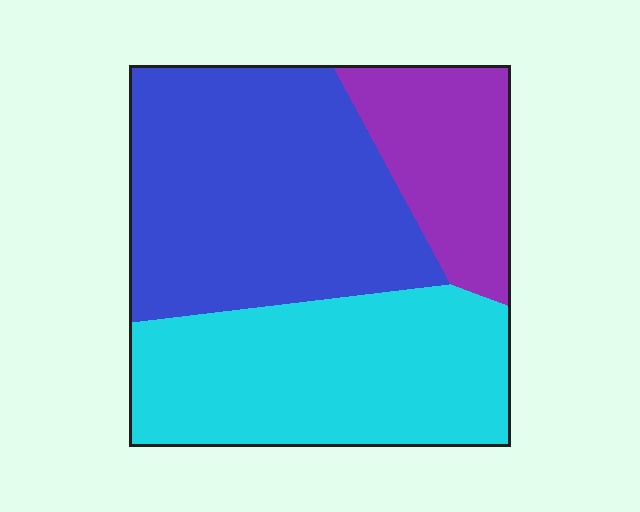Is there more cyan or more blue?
Blue.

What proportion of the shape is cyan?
Cyan covers around 40% of the shape.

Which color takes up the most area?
Blue, at roughly 45%.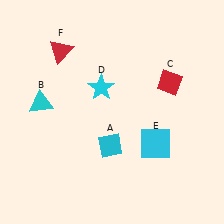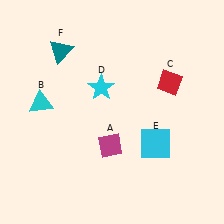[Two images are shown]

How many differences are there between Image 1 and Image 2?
There are 2 differences between the two images.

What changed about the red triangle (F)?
In Image 1, F is red. In Image 2, it changed to teal.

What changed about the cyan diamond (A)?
In Image 1, A is cyan. In Image 2, it changed to magenta.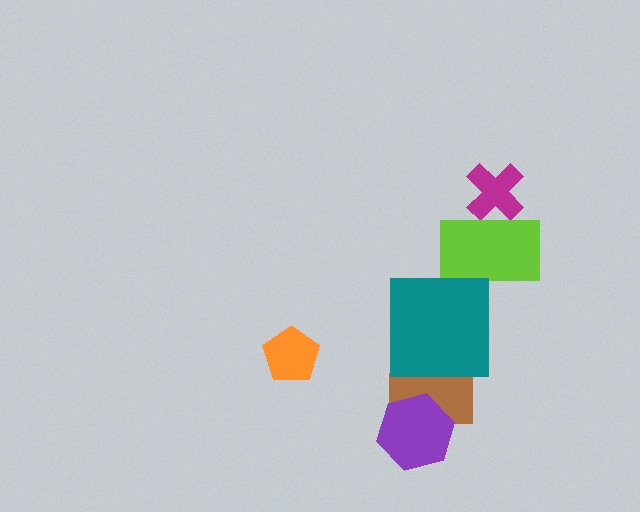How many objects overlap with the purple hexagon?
1 object overlaps with the purple hexagon.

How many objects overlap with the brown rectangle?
2 objects overlap with the brown rectangle.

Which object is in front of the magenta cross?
The lime rectangle is in front of the magenta cross.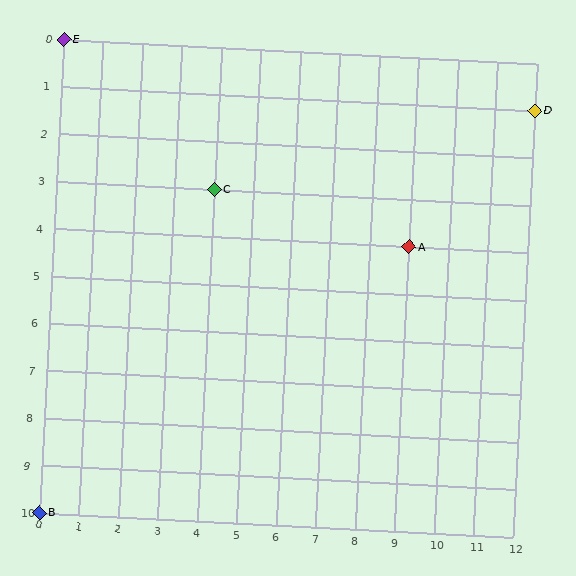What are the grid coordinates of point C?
Point C is at grid coordinates (4, 3).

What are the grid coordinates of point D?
Point D is at grid coordinates (12, 1).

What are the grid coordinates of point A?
Point A is at grid coordinates (9, 4).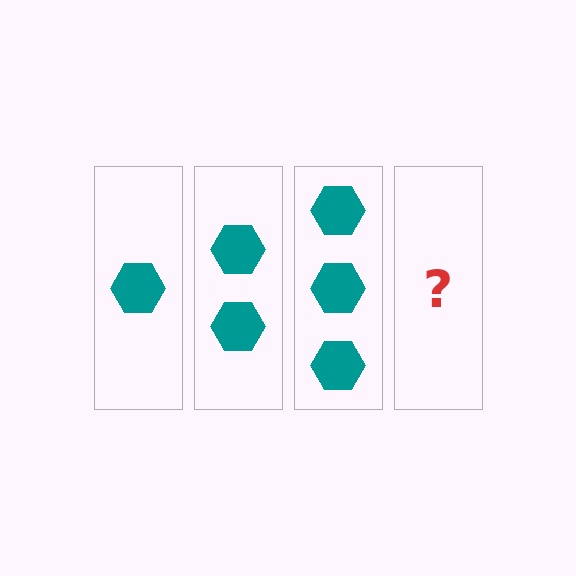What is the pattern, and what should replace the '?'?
The pattern is that each step adds one more hexagon. The '?' should be 4 hexagons.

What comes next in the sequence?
The next element should be 4 hexagons.